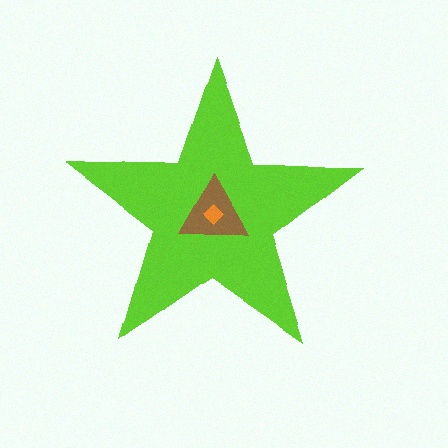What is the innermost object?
The orange diamond.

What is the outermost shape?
The lime star.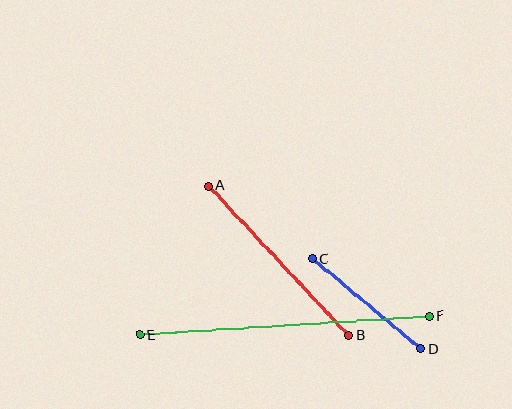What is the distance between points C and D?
The distance is approximately 141 pixels.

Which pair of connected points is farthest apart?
Points E and F are farthest apart.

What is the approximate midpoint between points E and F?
The midpoint is at approximately (285, 325) pixels.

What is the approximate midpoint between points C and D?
The midpoint is at approximately (367, 304) pixels.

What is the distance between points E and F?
The distance is approximately 290 pixels.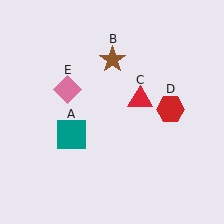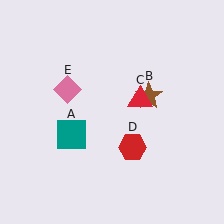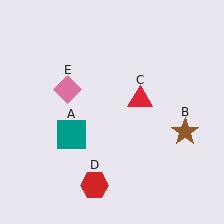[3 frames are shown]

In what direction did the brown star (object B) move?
The brown star (object B) moved down and to the right.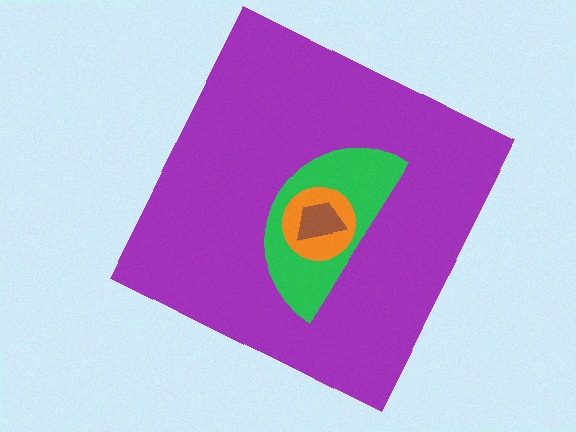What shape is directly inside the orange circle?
The brown trapezoid.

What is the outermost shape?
The purple square.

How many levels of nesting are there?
4.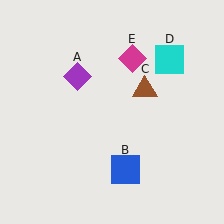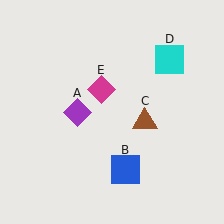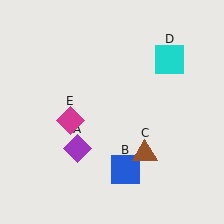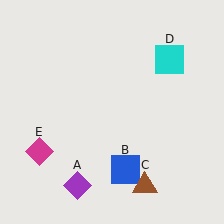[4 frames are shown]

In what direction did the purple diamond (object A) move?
The purple diamond (object A) moved down.